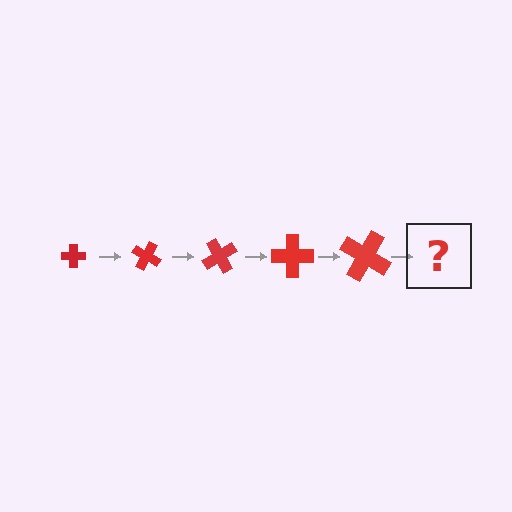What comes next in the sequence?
The next element should be a cross, larger than the previous one and rotated 150 degrees from the start.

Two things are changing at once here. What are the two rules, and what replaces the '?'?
The two rules are that the cross grows larger each step and it rotates 30 degrees each step. The '?' should be a cross, larger than the previous one and rotated 150 degrees from the start.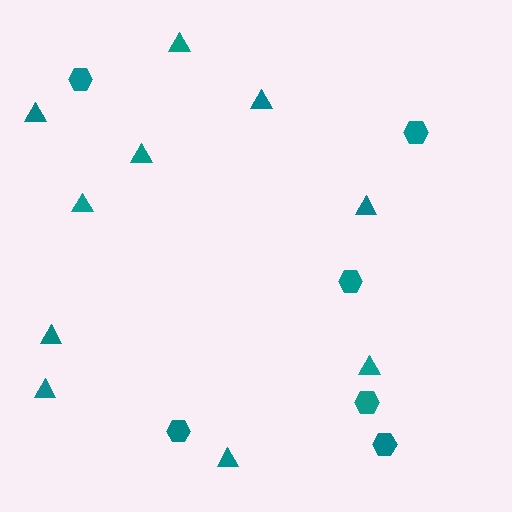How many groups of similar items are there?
There are 2 groups: one group of triangles (10) and one group of hexagons (6).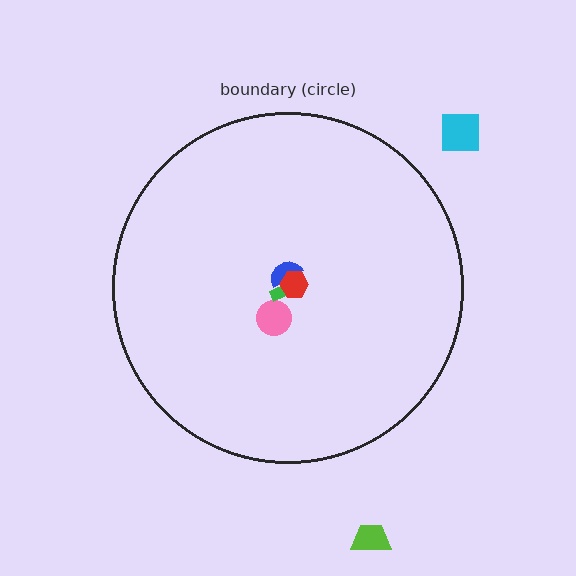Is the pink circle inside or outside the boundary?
Inside.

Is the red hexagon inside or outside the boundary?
Inside.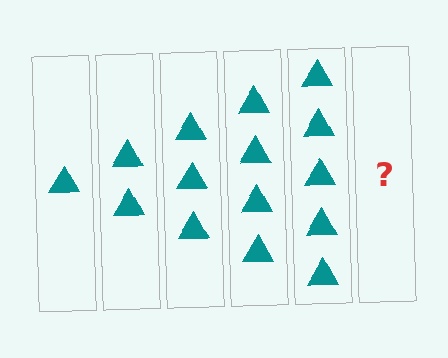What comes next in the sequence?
The next element should be 6 triangles.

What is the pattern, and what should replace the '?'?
The pattern is that each step adds one more triangle. The '?' should be 6 triangles.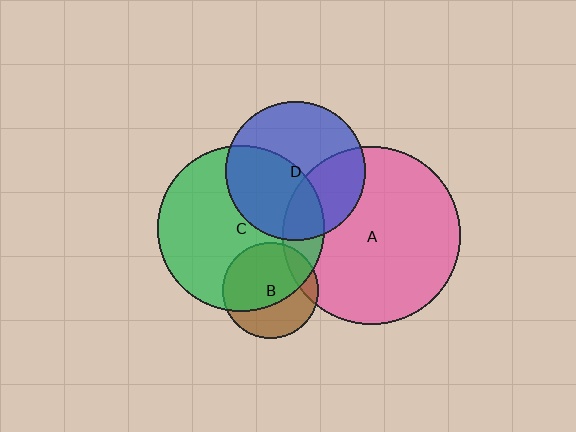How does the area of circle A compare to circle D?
Approximately 1.6 times.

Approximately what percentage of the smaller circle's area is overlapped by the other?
Approximately 15%.